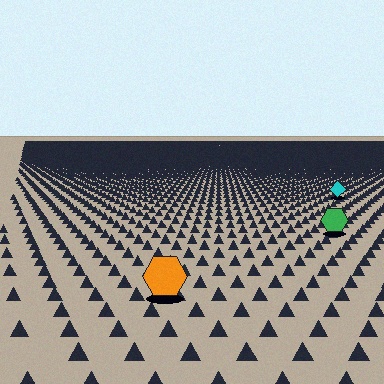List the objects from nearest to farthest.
From nearest to farthest: the orange hexagon, the green hexagon, the cyan diamond.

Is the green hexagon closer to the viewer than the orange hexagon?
No. The orange hexagon is closer — you can tell from the texture gradient: the ground texture is coarser near it.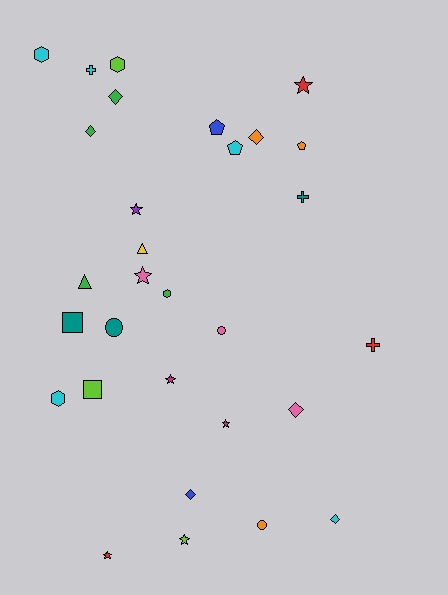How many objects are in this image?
There are 30 objects.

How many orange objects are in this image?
There are 3 orange objects.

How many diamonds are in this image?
There are 6 diamonds.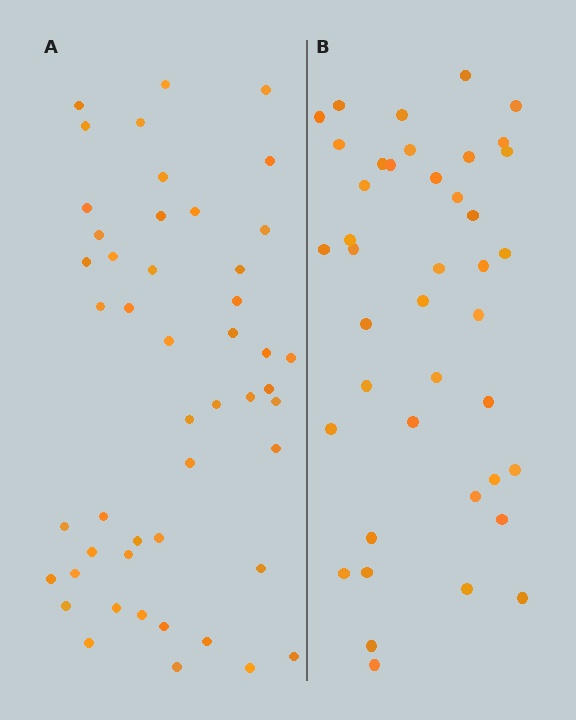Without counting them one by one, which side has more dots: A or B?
Region A (the left region) has more dots.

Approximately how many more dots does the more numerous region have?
Region A has roughly 8 or so more dots than region B.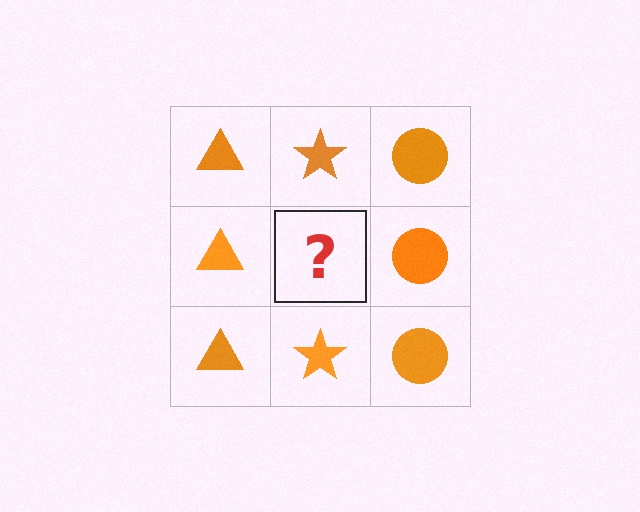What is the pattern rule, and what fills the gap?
The rule is that each column has a consistent shape. The gap should be filled with an orange star.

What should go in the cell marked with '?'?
The missing cell should contain an orange star.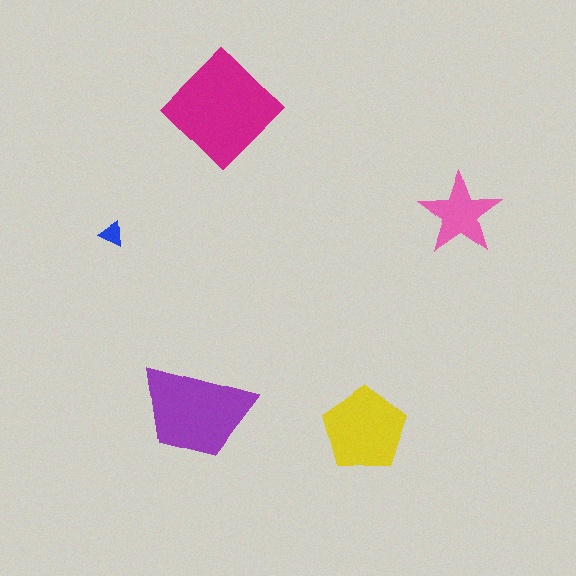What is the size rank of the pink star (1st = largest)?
4th.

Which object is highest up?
The magenta diamond is topmost.